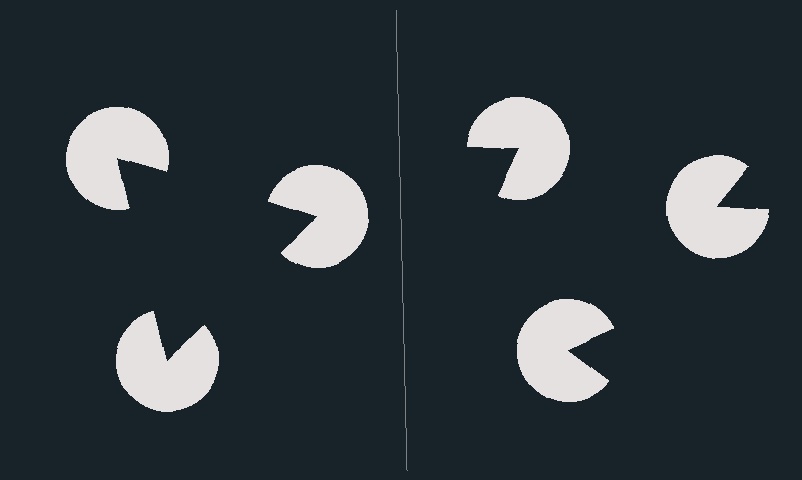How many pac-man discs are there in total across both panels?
6 — 3 on each side.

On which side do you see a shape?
An illusory triangle appears on the left side. On the right side the wedge cuts are rotated, so no coherent shape forms.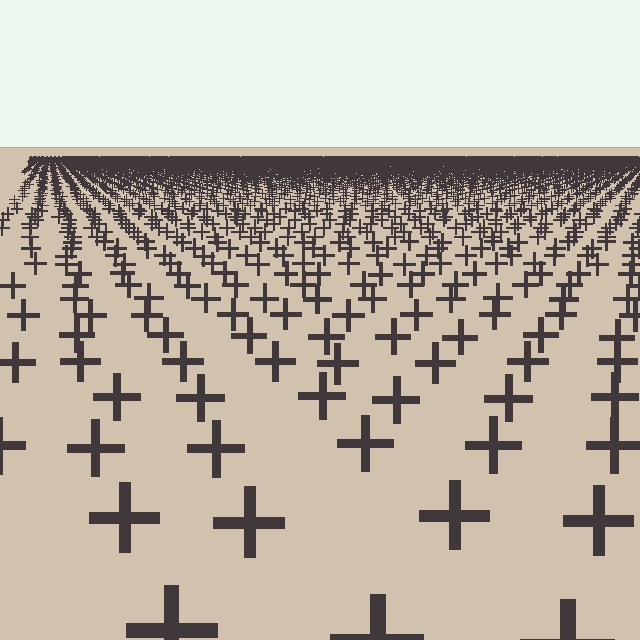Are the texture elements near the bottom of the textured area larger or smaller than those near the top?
Larger. Near the bottom, elements are closer to the viewer and appear at a bigger on-screen size.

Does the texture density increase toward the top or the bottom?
Density increases toward the top.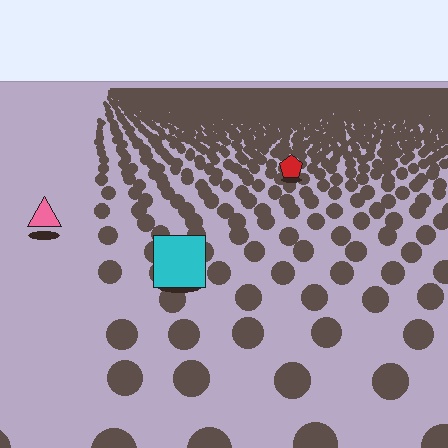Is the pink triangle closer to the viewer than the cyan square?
No. The cyan square is closer — you can tell from the texture gradient: the ground texture is coarser near it.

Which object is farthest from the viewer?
The red pentagon is farthest from the viewer. It appears smaller and the ground texture around it is denser.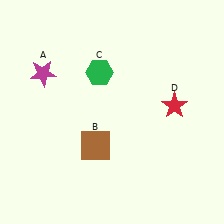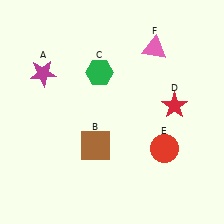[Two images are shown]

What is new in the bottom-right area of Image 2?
A red circle (E) was added in the bottom-right area of Image 2.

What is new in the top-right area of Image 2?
A pink triangle (F) was added in the top-right area of Image 2.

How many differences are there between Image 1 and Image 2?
There are 2 differences between the two images.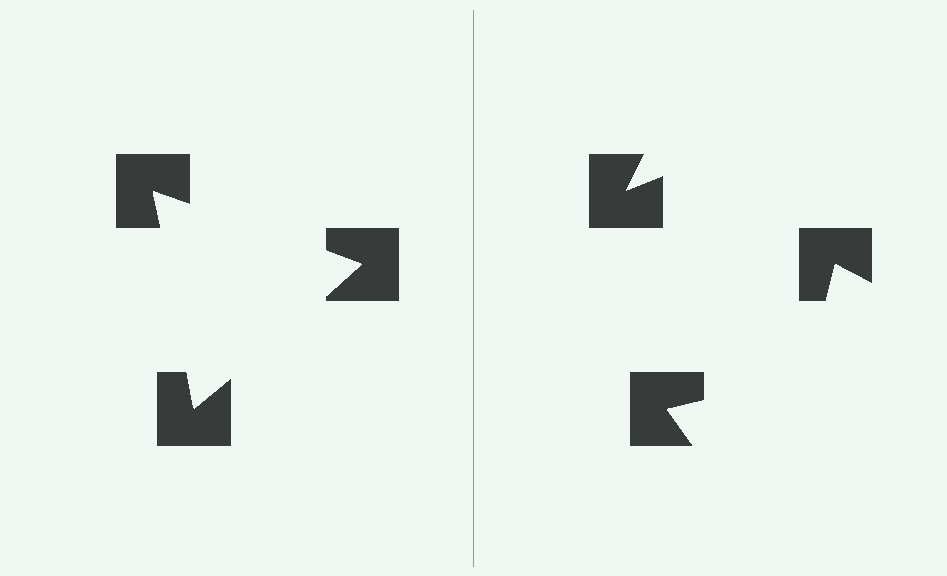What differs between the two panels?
The notched squares are positioned identically on both sides; only the wedge orientations differ. On the left they align to a triangle; on the right they are misaligned.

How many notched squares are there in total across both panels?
6 — 3 on each side.